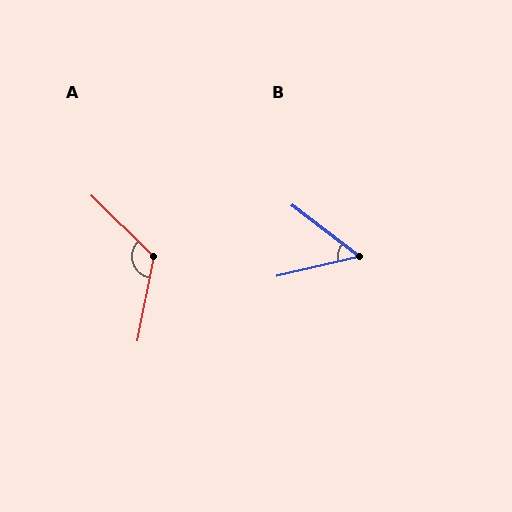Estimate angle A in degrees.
Approximately 124 degrees.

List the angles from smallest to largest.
B (51°), A (124°).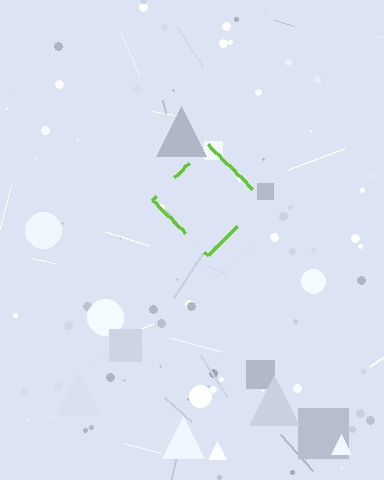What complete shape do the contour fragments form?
The contour fragments form a diamond.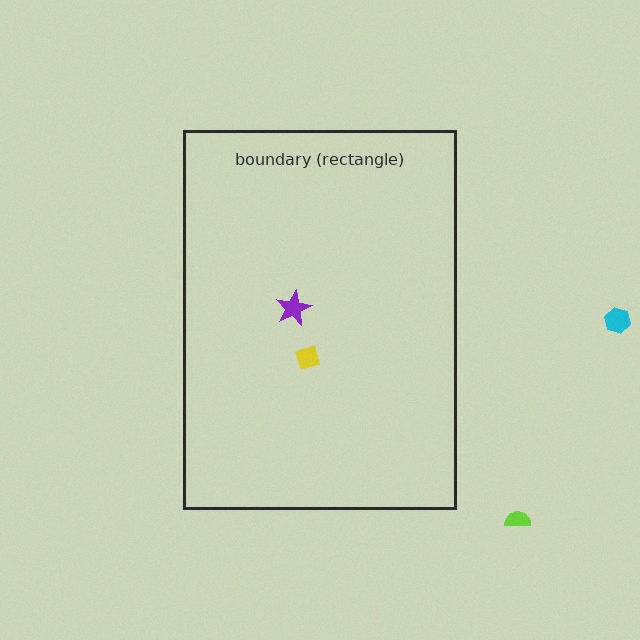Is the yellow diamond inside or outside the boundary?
Inside.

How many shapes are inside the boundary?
2 inside, 2 outside.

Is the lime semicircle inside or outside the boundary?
Outside.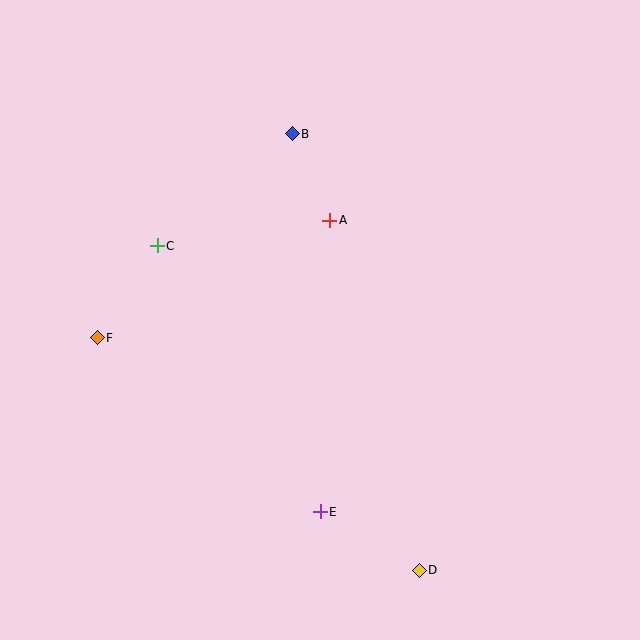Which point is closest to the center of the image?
Point A at (330, 221) is closest to the center.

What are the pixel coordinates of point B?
Point B is at (292, 134).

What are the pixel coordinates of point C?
Point C is at (157, 246).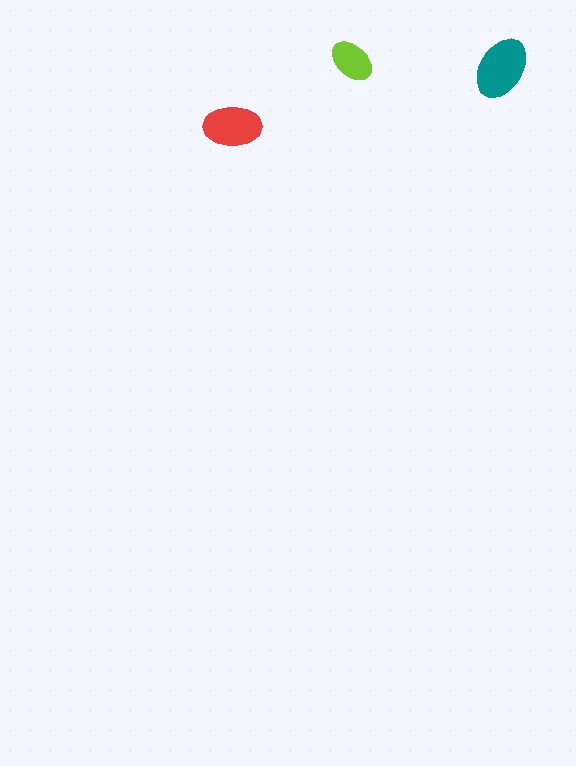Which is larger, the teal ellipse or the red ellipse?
The teal one.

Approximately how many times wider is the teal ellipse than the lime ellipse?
About 1.5 times wider.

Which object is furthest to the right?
The teal ellipse is rightmost.